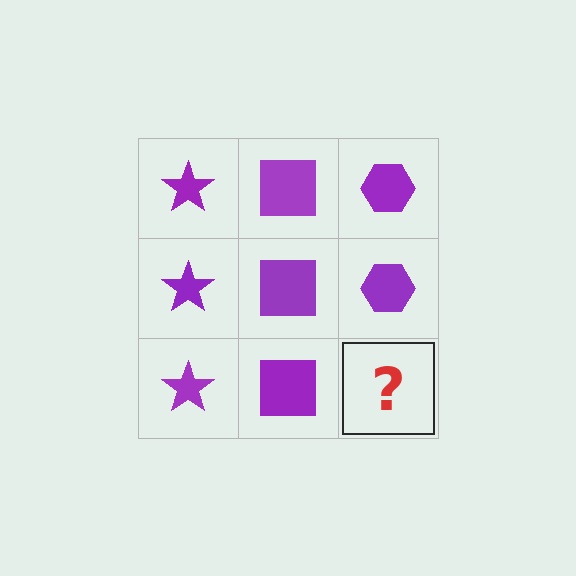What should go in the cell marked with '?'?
The missing cell should contain a purple hexagon.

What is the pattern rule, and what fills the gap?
The rule is that each column has a consistent shape. The gap should be filled with a purple hexagon.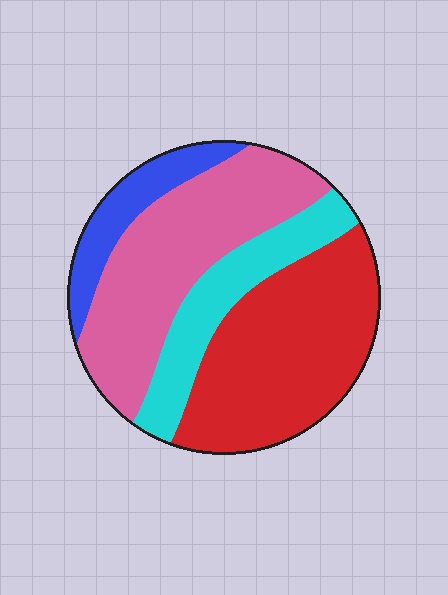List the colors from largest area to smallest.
From largest to smallest: red, pink, cyan, blue.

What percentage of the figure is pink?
Pink covers 34% of the figure.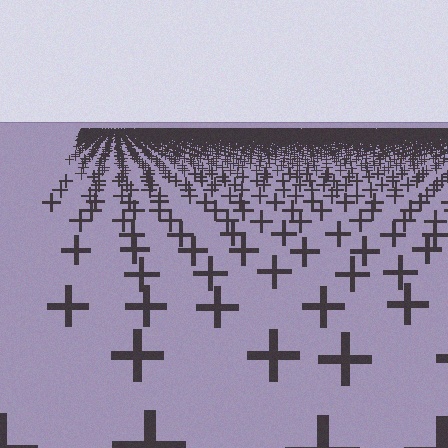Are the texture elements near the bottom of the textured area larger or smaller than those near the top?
Larger. Near the bottom, elements are closer to the viewer and appear at a bigger on-screen size.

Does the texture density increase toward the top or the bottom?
Density increases toward the top.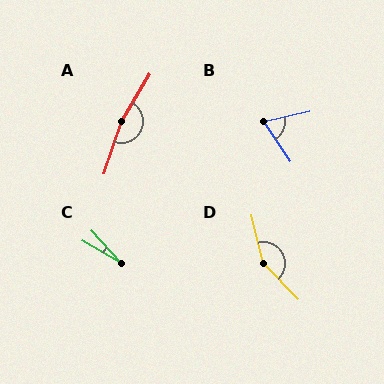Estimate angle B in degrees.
Approximately 69 degrees.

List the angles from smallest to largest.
C (17°), B (69°), D (151°), A (168°).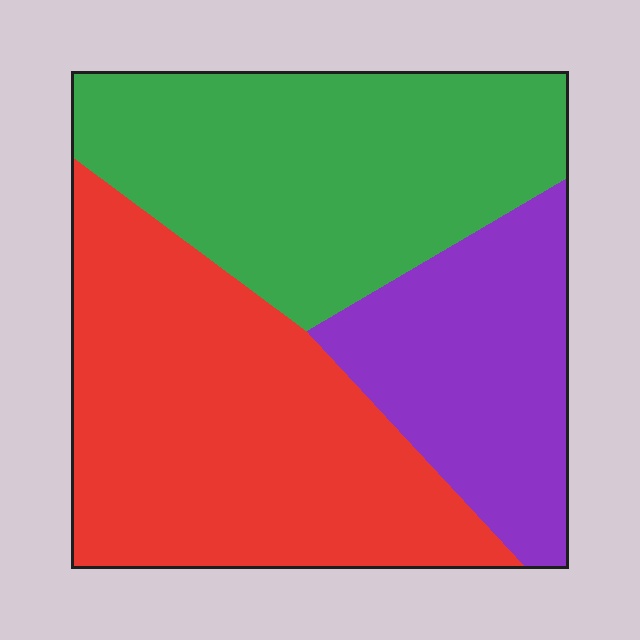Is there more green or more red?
Red.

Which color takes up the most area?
Red, at roughly 40%.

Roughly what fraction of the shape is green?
Green covers around 35% of the shape.